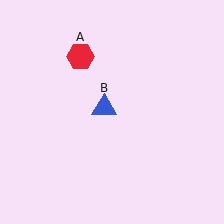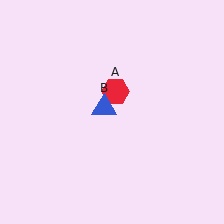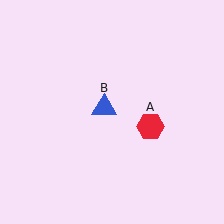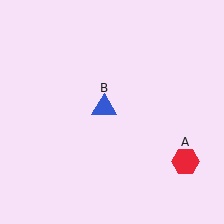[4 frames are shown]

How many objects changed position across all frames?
1 object changed position: red hexagon (object A).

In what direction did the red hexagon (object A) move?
The red hexagon (object A) moved down and to the right.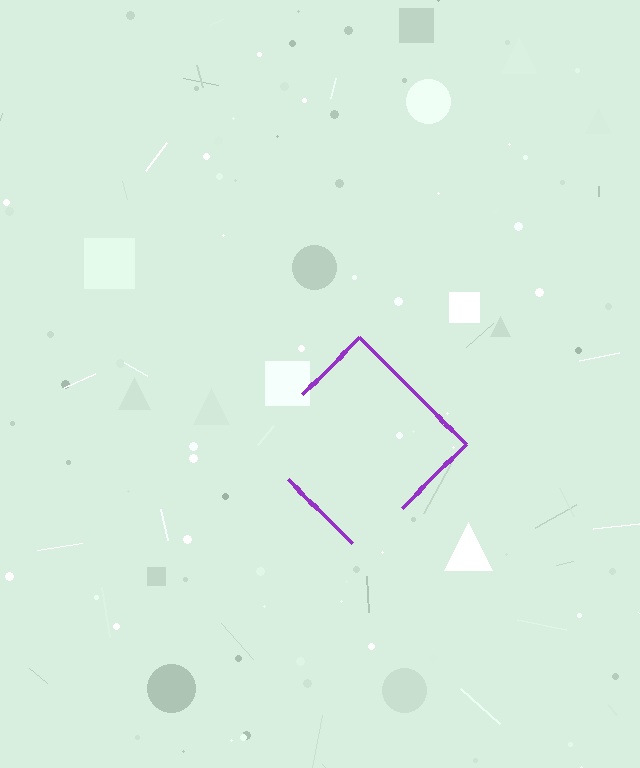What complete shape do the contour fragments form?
The contour fragments form a diamond.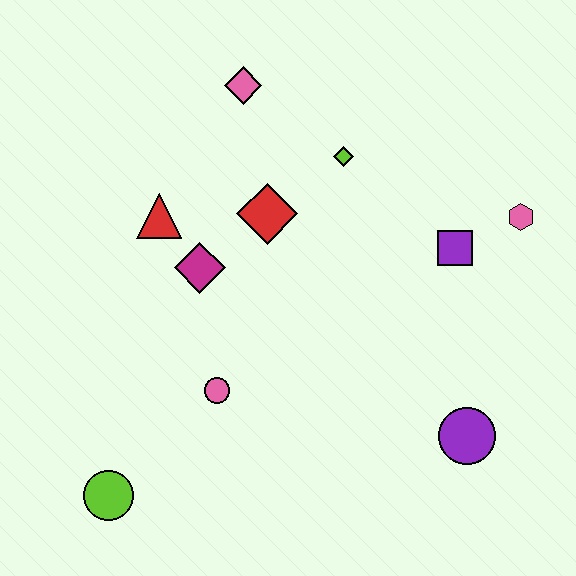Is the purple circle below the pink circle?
Yes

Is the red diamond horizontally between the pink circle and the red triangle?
No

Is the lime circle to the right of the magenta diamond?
No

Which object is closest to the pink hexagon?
The purple square is closest to the pink hexagon.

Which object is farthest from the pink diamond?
The lime circle is farthest from the pink diamond.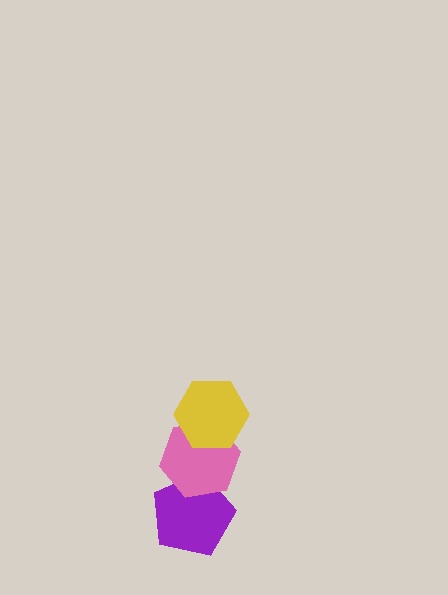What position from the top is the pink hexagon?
The pink hexagon is 2nd from the top.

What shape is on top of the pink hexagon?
The yellow hexagon is on top of the pink hexagon.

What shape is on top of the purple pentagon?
The pink hexagon is on top of the purple pentagon.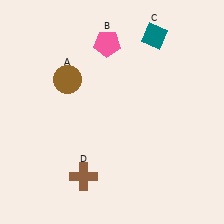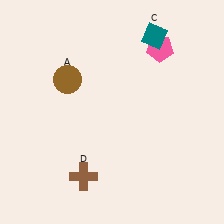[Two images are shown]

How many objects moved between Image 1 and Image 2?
1 object moved between the two images.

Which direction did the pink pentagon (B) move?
The pink pentagon (B) moved right.